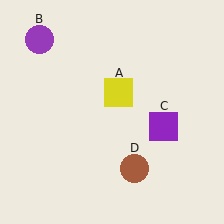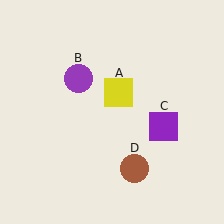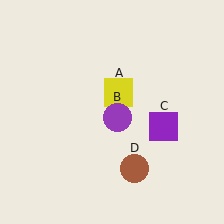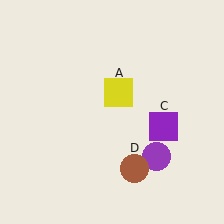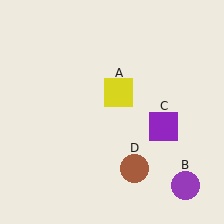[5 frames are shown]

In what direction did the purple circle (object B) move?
The purple circle (object B) moved down and to the right.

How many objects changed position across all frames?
1 object changed position: purple circle (object B).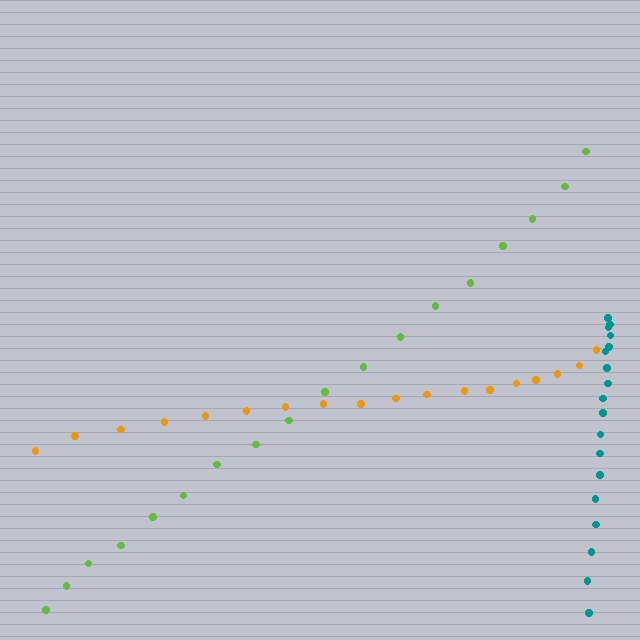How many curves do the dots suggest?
There are 3 distinct paths.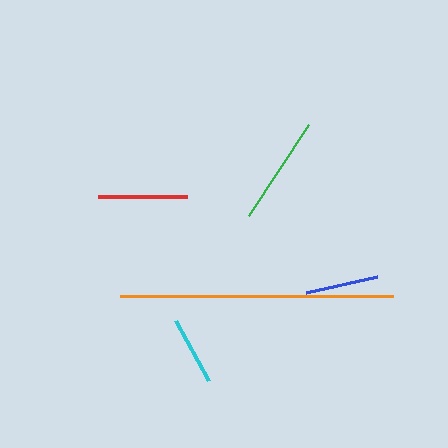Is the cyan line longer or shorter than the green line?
The green line is longer than the cyan line.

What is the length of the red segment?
The red segment is approximately 90 pixels long.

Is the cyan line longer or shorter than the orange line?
The orange line is longer than the cyan line.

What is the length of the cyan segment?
The cyan segment is approximately 68 pixels long.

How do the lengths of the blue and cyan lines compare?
The blue and cyan lines are approximately the same length.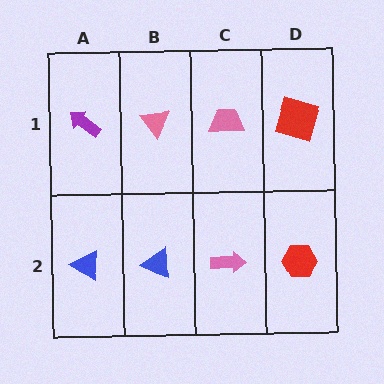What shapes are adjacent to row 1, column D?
A red hexagon (row 2, column D), a pink trapezoid (row 1, column C).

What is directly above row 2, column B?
A pink triangle.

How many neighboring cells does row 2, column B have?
3.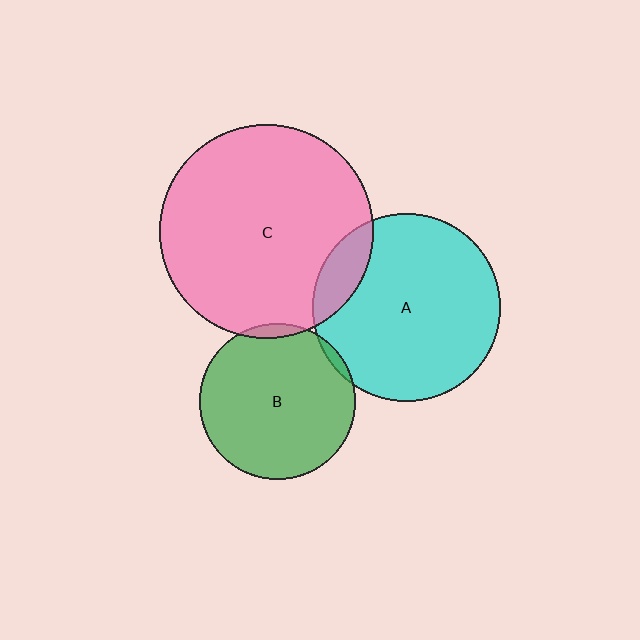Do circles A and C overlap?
Yes.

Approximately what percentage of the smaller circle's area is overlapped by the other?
Approximately 15%.